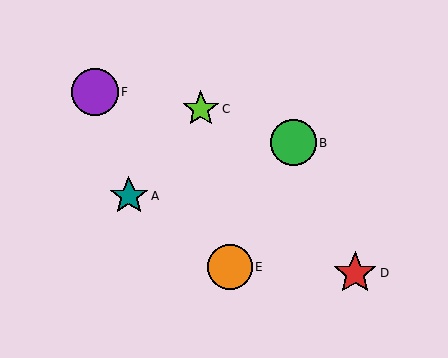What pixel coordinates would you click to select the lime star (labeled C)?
Click at (201, 109) to select the lime star C.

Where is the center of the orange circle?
The center of the orange circle is at (230, 267).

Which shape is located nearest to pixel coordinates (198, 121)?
The lime star (labeled C) at (201, 109) is nearest to that location.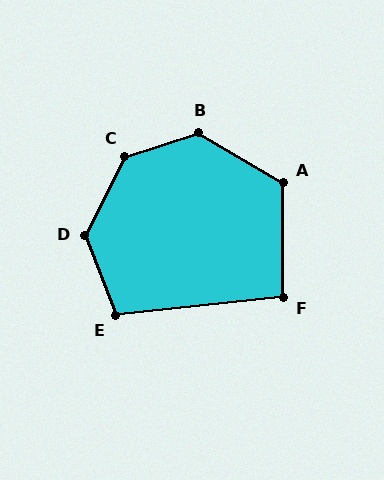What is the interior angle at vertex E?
Approximately 105 degrees (obtuse).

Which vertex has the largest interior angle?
C, at approximately 134 degrees.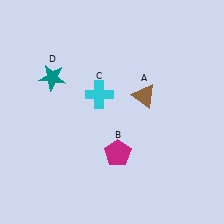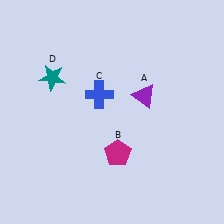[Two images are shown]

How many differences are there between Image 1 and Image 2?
There are 2 differences between the two images.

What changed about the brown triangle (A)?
In Image 1, A is brown. In Image 2, it changed to purple.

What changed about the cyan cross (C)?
In Image 1, C is cyan. In Image 2, it changed to blue.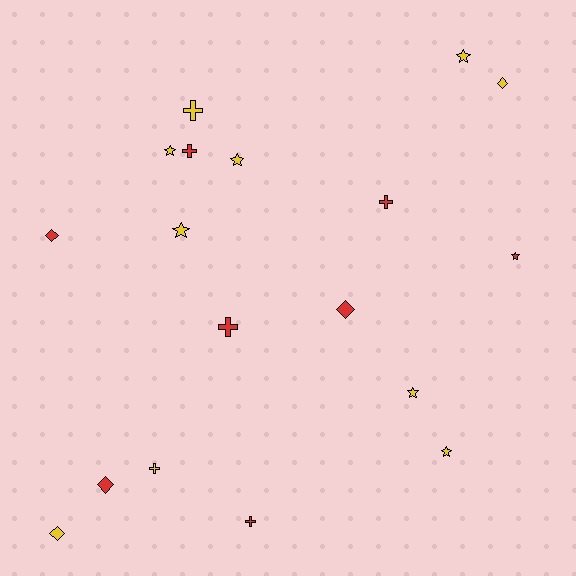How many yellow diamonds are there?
There are 2 yellow diamonds.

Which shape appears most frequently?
Star, with 7 objects.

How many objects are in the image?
There are 18 objects.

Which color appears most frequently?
Yellow, with 10 objects.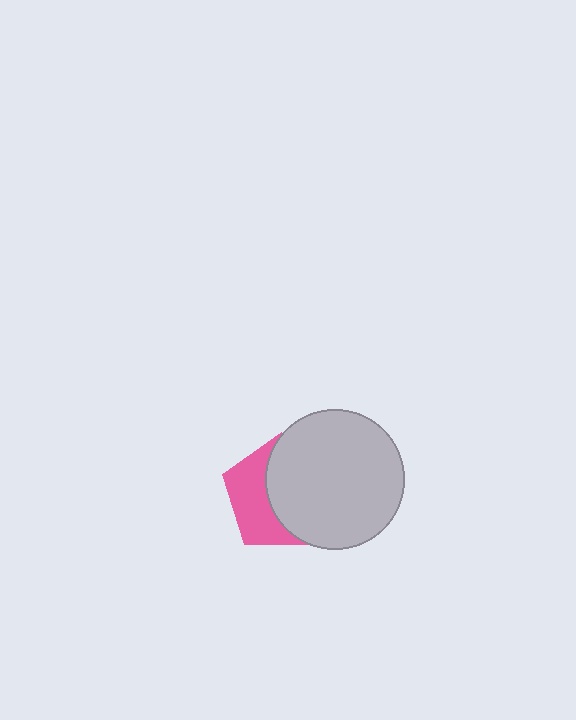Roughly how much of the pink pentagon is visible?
A small part of it is visible (roughly 42%).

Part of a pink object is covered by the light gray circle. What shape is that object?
It is a pentagon.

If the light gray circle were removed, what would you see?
You would see the complete pink pentagon.